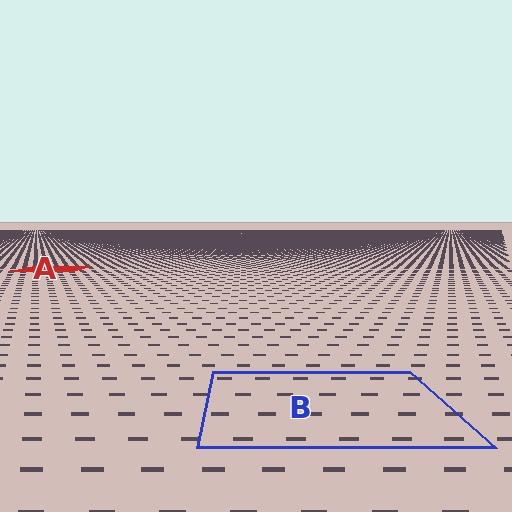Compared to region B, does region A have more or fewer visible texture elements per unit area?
Region A has more texture elements per unit area — they are packed more densely because it is farther away.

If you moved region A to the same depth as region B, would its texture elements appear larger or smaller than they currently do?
They would appear larger. At a closer depth, the same texture elements are projected at a bigger on-screen size.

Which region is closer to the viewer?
Region B is closer. The texture elements there are larger and more spread out.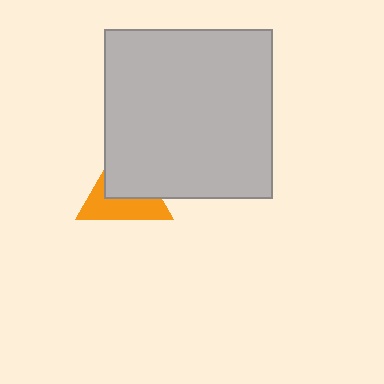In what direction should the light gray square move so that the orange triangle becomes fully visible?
The light gray square should move toward the upper-right. That is the shortest direction to clear the overlap and leave the orange triangle fully visible.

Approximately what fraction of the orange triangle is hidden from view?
Roughly 53% of the orange triangle is hidden behind the light gray square.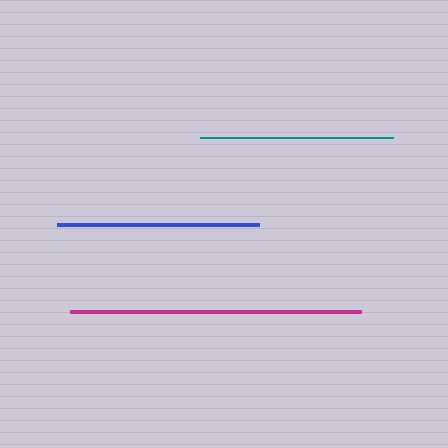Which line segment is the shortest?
The teal line is the shortest at approximately 193 pixels.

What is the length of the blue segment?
The blue segment is approximately 202 pixels long.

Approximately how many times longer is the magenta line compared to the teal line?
The magenta line is approximately 1.5 times the length of the teal line.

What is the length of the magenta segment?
The magenta segment is approximately 290 pixels long.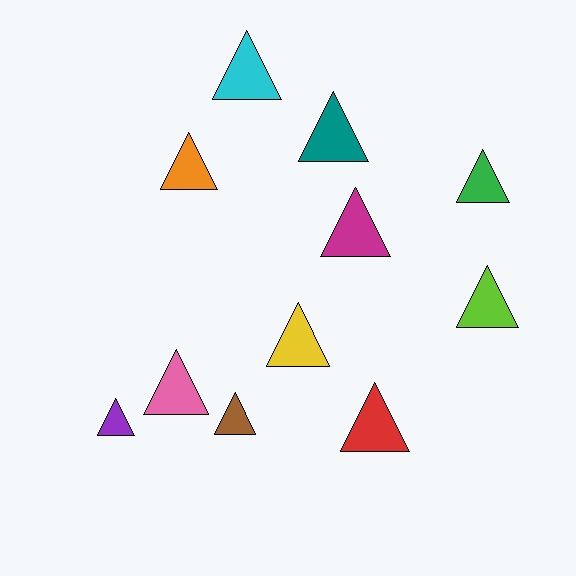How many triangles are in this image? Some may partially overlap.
There are 11 triangles.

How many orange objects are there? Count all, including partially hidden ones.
There is 1 orange object.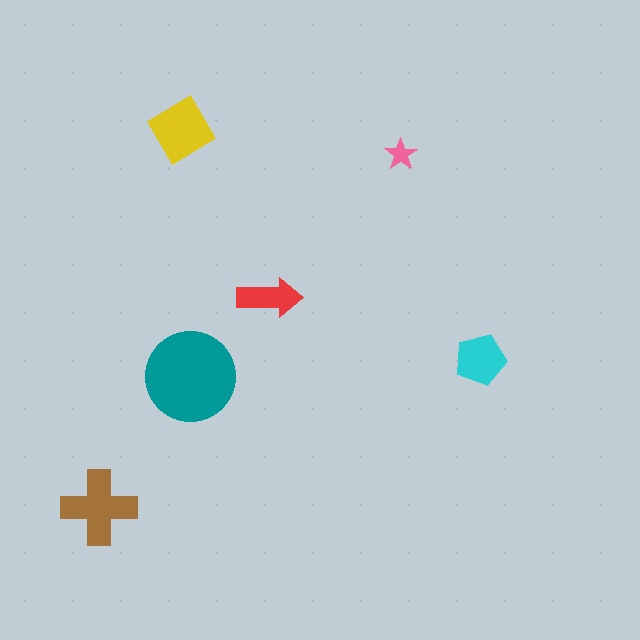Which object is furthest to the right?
The cyan pentagon is rightmost.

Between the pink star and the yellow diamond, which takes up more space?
The yellow diamond.